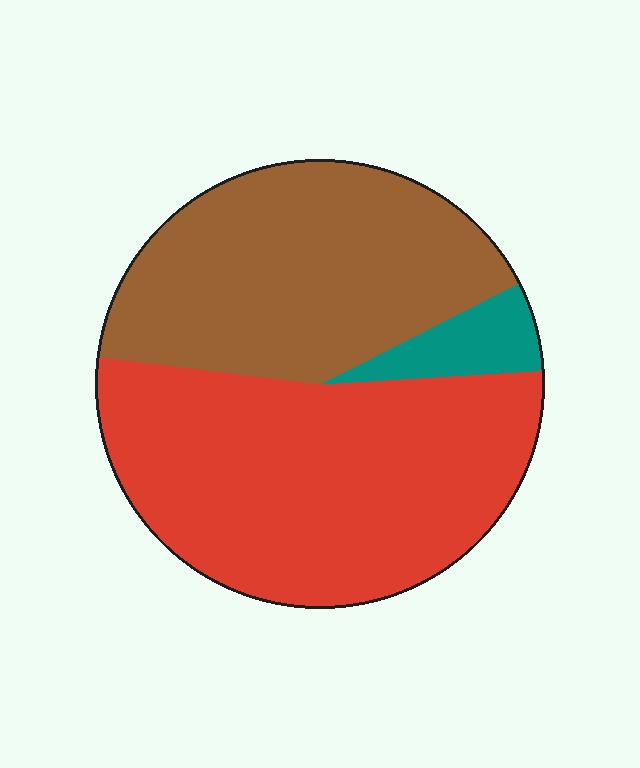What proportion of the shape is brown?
Brown covers roughly 40% of the shape.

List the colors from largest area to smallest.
From largest to smallest: red, brown, teal.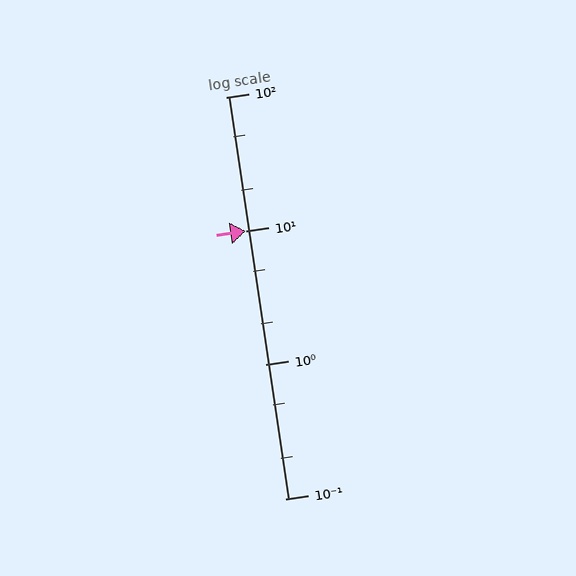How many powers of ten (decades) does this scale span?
The scale spans 3 decades, from 0.1 to 100.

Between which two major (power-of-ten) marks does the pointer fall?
The pointer is between 10 and 100.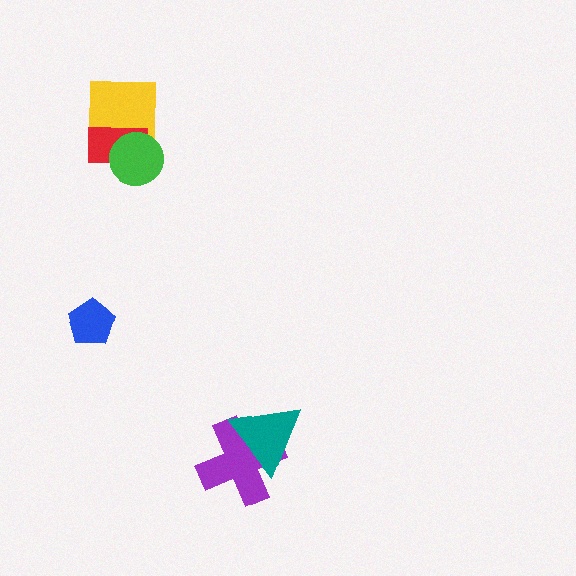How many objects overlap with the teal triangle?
1 object overlaps with the teal triangle.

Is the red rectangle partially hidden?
Yes, it is partially covered by another shape.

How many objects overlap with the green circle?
2 objects overlap with the green circle.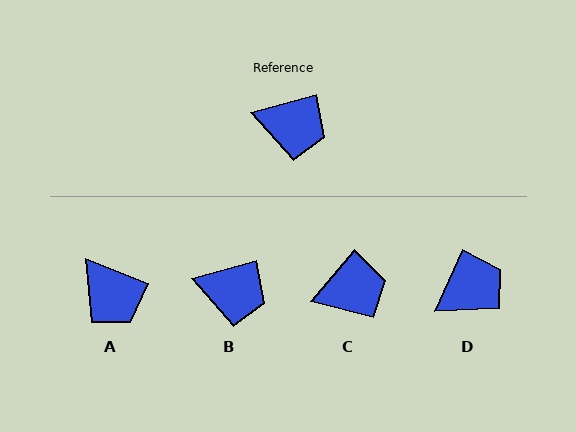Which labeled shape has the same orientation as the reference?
B.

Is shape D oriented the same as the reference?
No, it is off by about 52 degrees.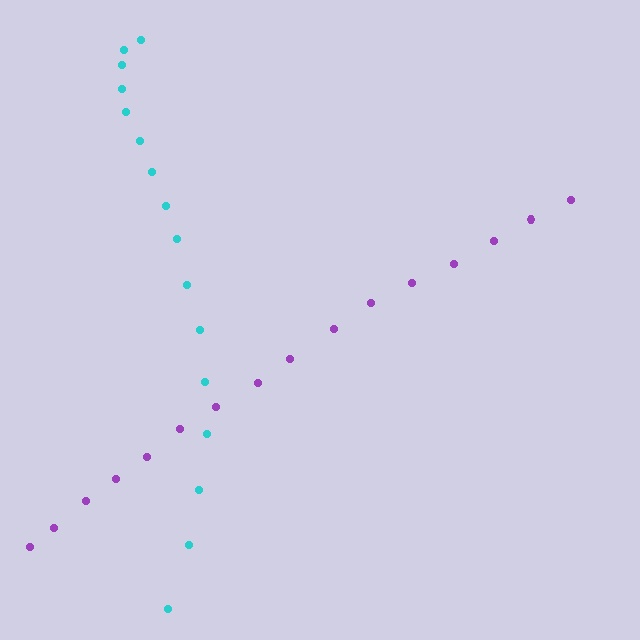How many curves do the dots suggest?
There are 2 distinct paths.